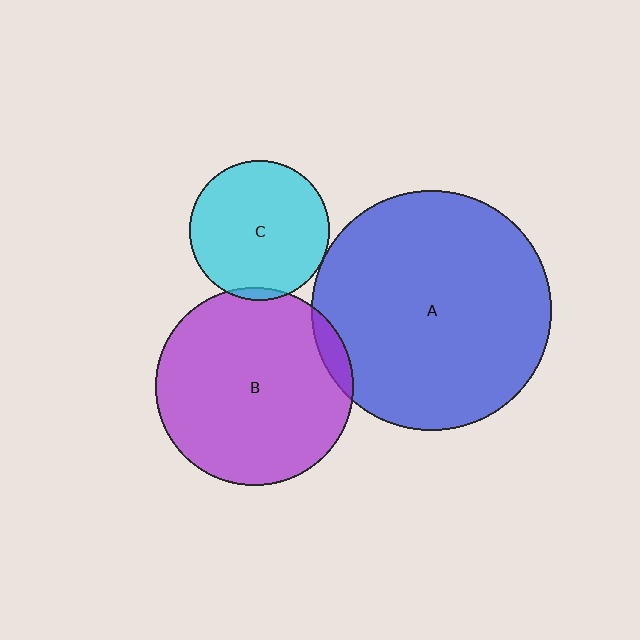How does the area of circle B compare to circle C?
Approximately 2.0 times.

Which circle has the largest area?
Circle A (blue).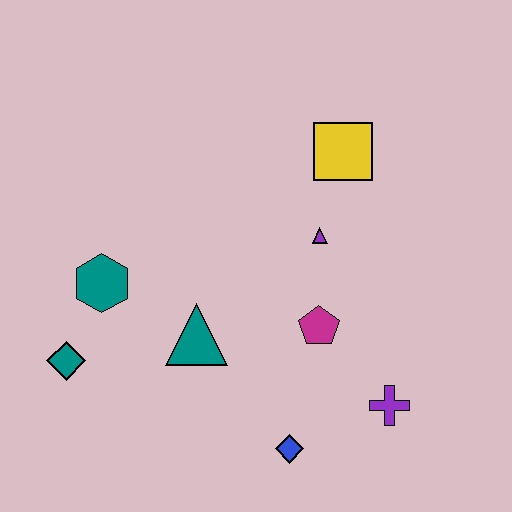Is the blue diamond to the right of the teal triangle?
Yes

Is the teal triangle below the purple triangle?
Yes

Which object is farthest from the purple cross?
The teal diamond is farthest from the purple cross.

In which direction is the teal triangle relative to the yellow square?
The teal triangle is below the yellow square.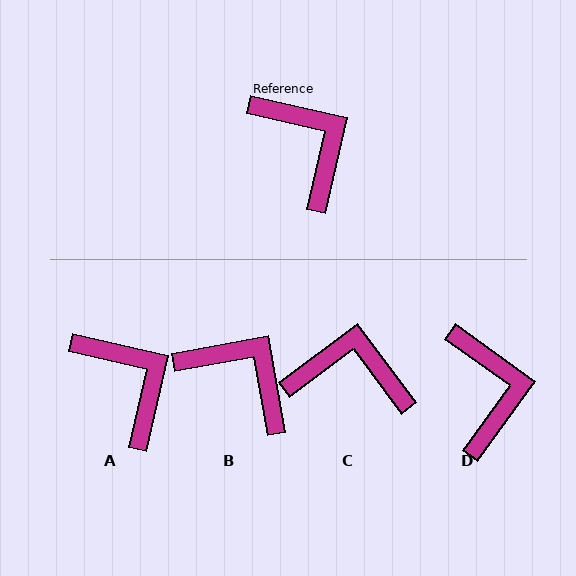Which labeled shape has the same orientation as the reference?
A.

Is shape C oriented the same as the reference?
No, it is off by about 50 degrees.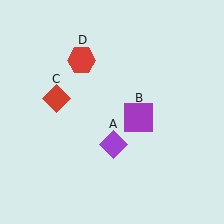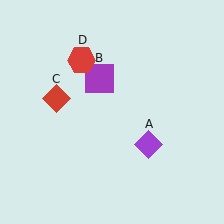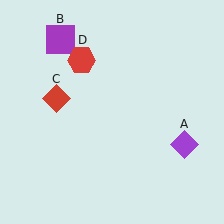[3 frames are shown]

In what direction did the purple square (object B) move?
The purple square (object B) moved up and to the left.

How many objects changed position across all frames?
2 objects changed position: purple diamond (object A), purple square (object B).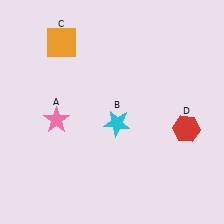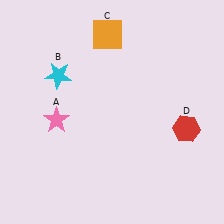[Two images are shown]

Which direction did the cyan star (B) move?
The cyan star (B) moved left.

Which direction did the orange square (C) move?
The orange square (C) moved right.